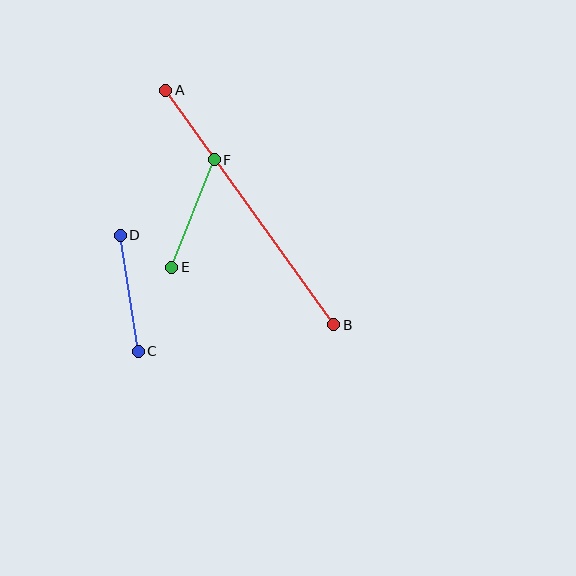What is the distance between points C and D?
The distance is approximately 117 pixels.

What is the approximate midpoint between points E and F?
The midpoint is at approximately (193, 214) pixels.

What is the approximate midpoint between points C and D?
The midpoint is at approximately (129, 293) pixels.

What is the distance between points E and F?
The distance is approximately 115 pixels.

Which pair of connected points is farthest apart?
Points A and B are farthest apart.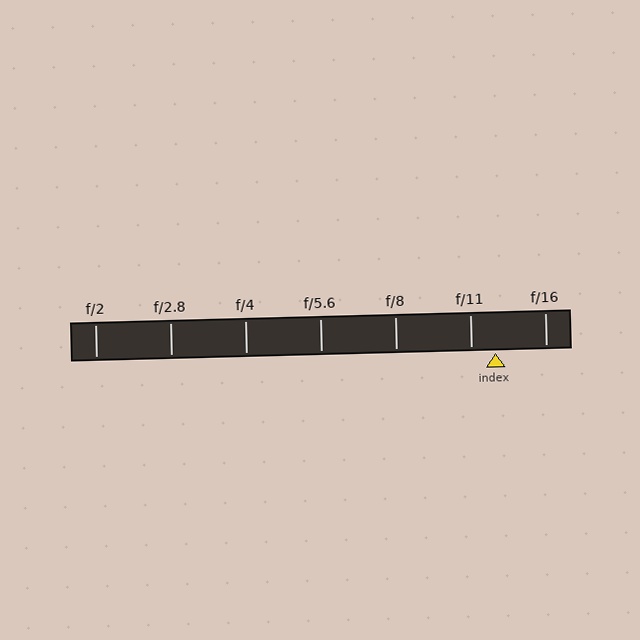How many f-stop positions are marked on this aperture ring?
There are 7 f-stop positions marked.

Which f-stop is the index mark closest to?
The index mark is closest to f/11.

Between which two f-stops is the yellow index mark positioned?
The index mark is between f/11 and f/16.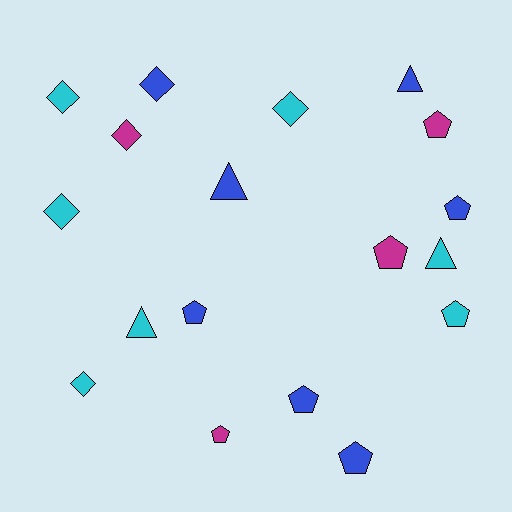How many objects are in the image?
There are 18 objects.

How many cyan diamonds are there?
There are 4 cyan diamonds.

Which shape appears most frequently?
Pentagon, with 8 objects.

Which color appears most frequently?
Cyan, with 7 objects.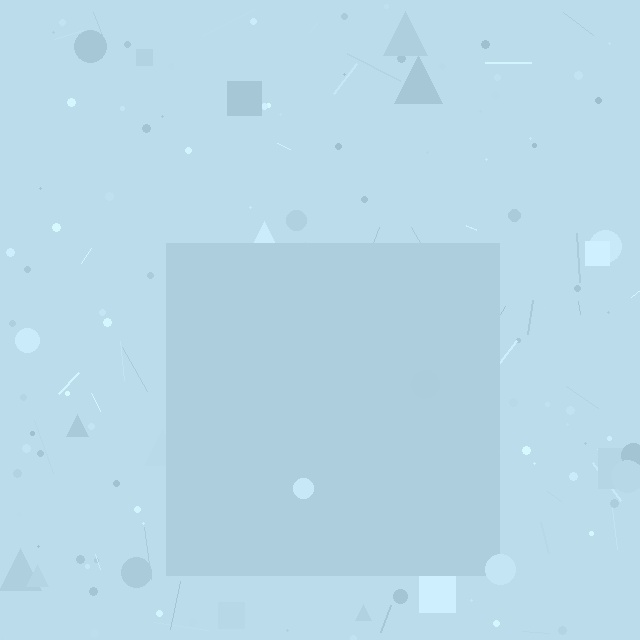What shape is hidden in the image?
A square is hidden in the image.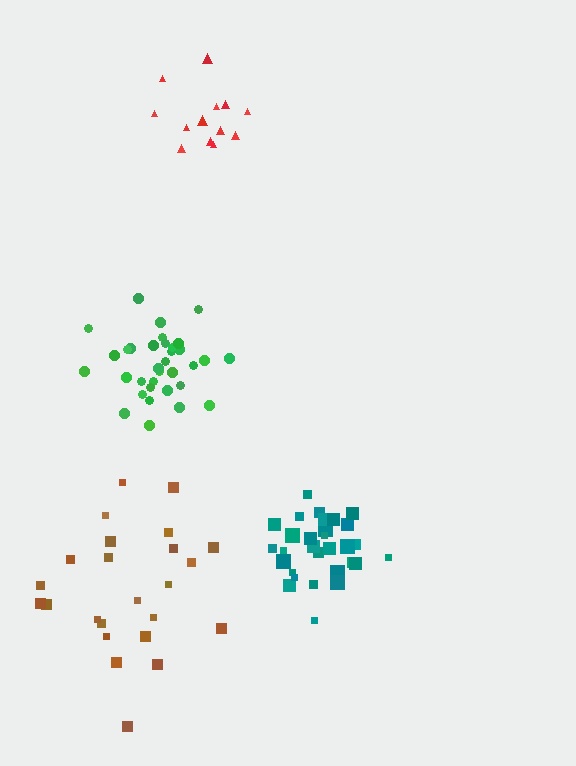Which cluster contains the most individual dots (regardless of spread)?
Green (34).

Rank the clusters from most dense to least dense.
teal, green, red, brown.